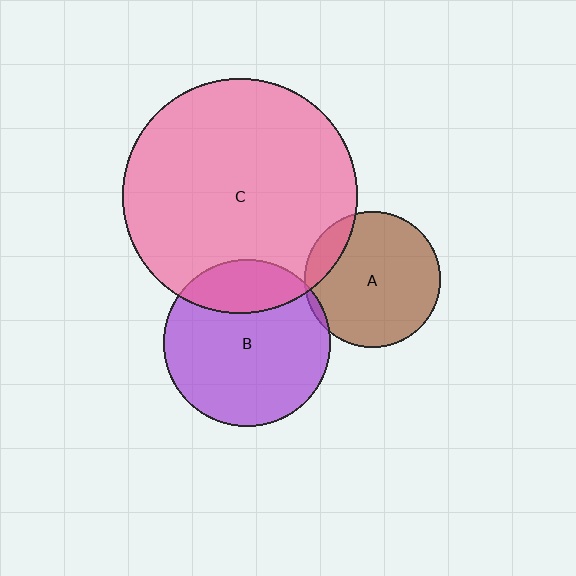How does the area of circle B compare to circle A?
Approximately 1.5 times.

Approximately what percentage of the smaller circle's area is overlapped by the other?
Approximately 25%.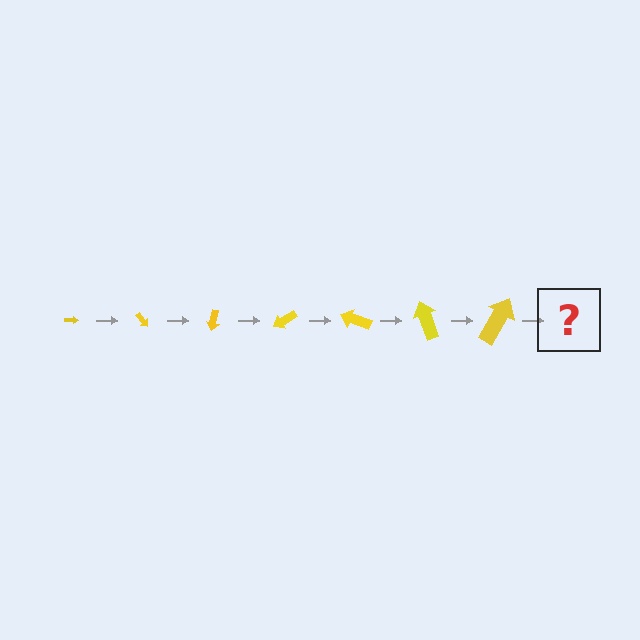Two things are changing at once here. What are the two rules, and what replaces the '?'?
The two rules are that the arrow grows larger each step and it rotates 50 degrees each step. The '?' should be an arrow, larger than the previous one and rotated 350 degrees from the start.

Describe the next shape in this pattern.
It should be an arrow, larger than the previous one and rotated 350 degrees from the start.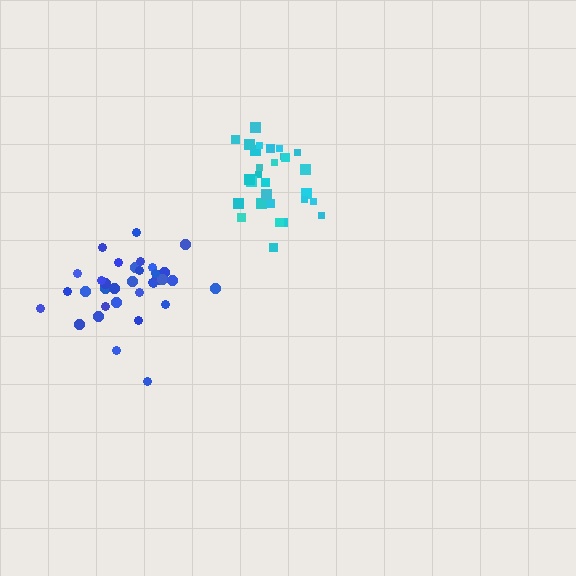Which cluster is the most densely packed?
Cyan.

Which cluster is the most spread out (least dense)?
Blue.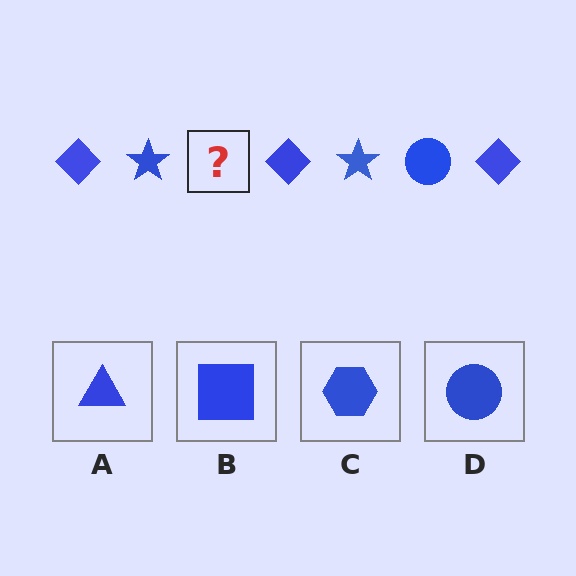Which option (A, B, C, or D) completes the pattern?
D.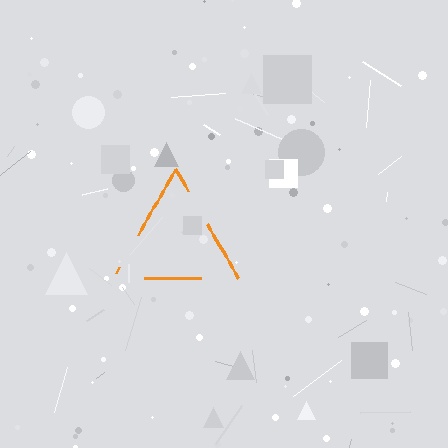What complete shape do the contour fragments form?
The contour fragments form a triangle.